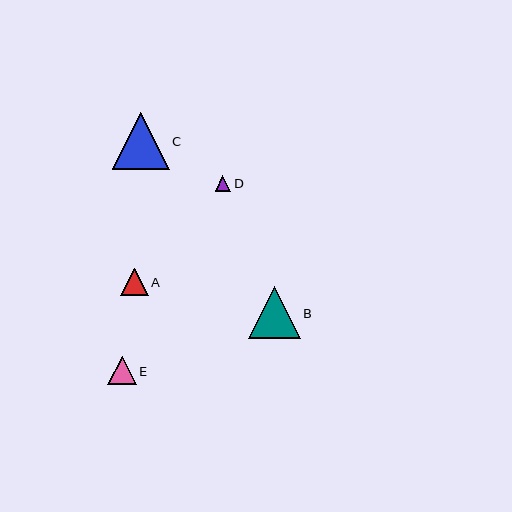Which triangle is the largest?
Triangle C is the largest with a size of approximately 57 pixels.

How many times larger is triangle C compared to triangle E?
Triangle C is approximately 2.0 times the size of triangle E.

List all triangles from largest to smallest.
From largest to smallest: C, B, E, A, D.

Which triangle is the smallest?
Triangle D is the smallest with a size of approximately 16 pixels.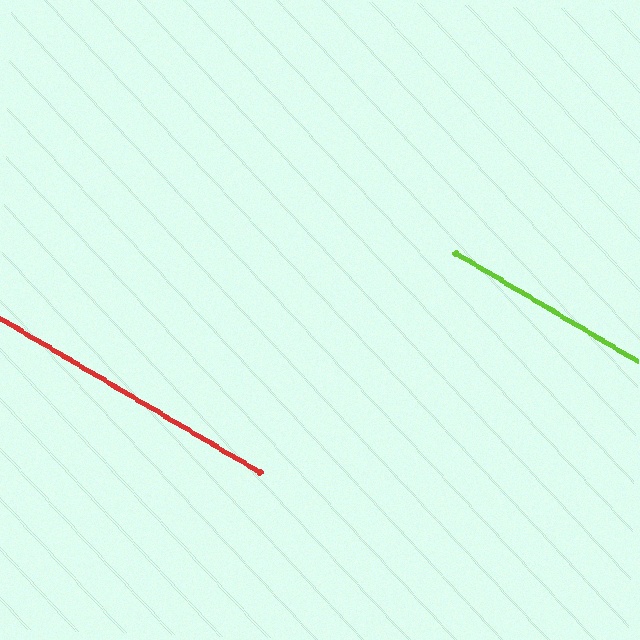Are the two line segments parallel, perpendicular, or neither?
Parallel — their directions differ by only 0.3°.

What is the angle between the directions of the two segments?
Approximately 0 degrees.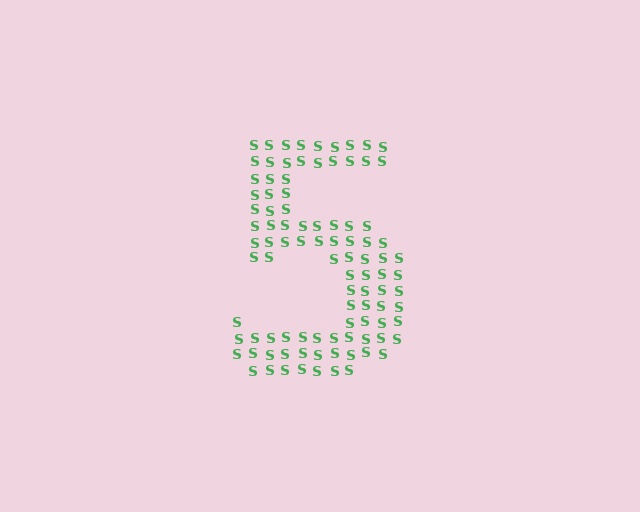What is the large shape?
The large shape is the digit 5.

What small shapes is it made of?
It is made of small letter S's.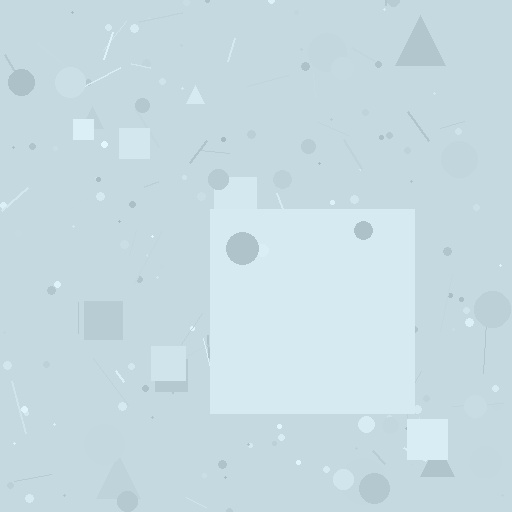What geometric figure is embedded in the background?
A square is embedded in the background.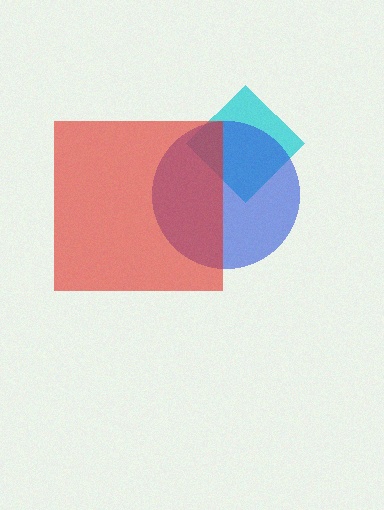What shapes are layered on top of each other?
The layered shapes are: a cyan diamond, a blue circle, a red square.